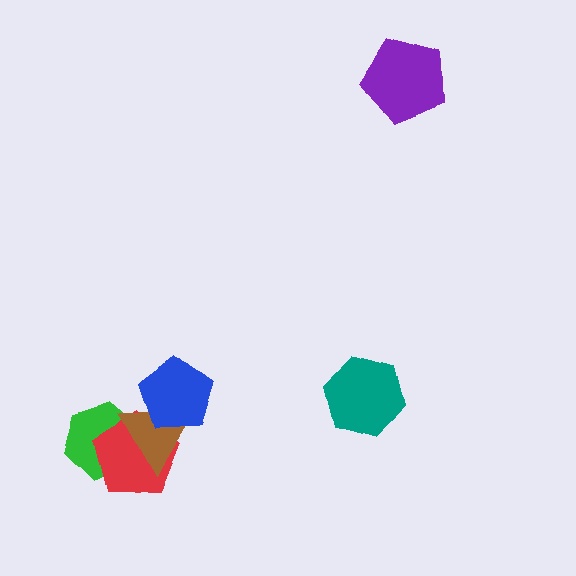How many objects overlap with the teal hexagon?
0 objects overlap with the teal hexagon.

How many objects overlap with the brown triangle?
3 objects overlap with the brown triangle.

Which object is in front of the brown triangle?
The blue pentagon is in front of the brown triangle.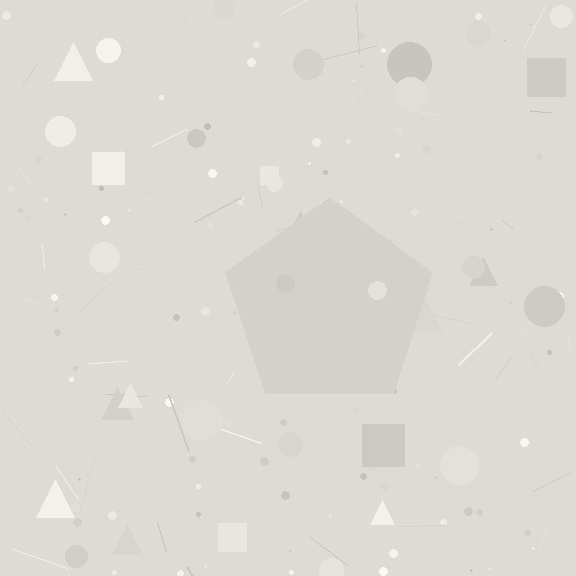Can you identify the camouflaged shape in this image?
The camouflaged shape is a pentagon.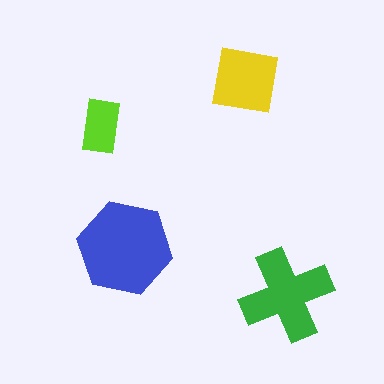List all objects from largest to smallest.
The blue hexagon, the green cross, the yellow square, the lime rectangle.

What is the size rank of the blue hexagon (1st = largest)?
1st.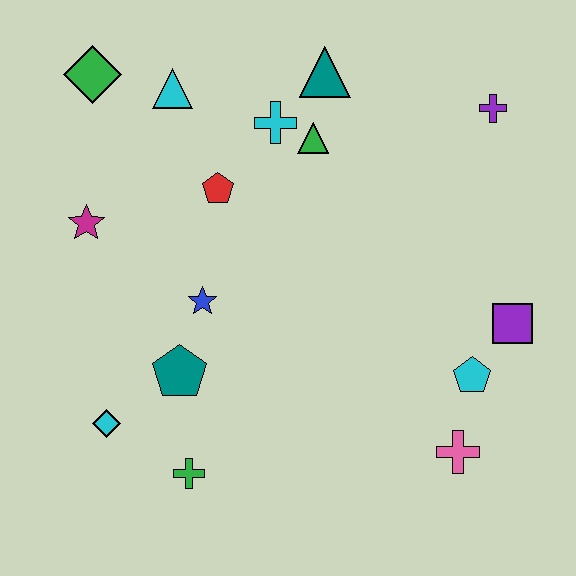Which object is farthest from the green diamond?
The pink cross is farthest from the green diamond.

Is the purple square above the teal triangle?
No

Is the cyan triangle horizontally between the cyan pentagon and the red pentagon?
No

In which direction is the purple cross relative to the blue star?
The purple cross is to the right of the blue star.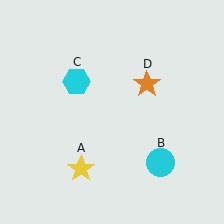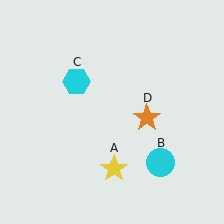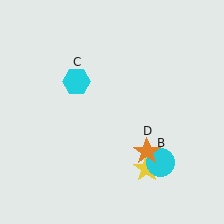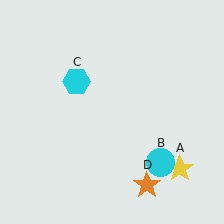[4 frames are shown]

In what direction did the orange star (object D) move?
The orange star (object D) moved down.